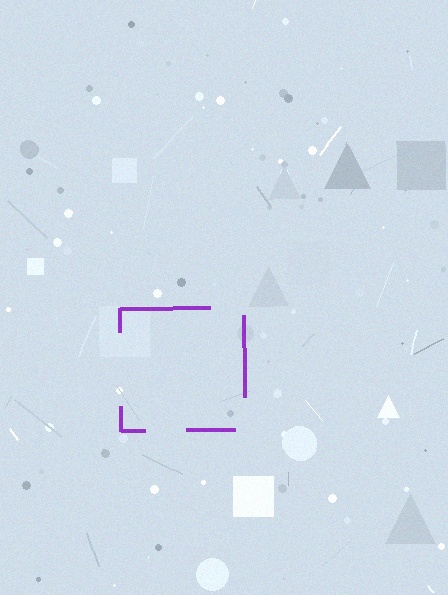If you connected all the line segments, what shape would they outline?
They would outline a square.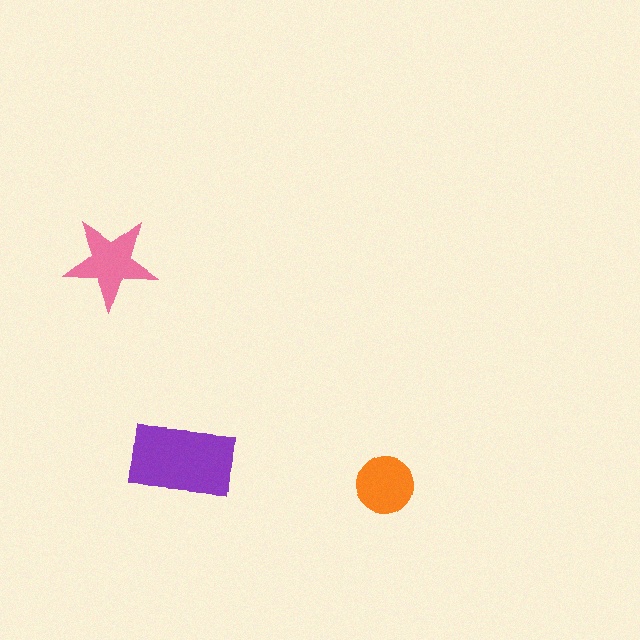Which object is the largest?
The purple rectangle.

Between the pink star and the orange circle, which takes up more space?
The pink star.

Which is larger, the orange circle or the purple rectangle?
The purple rectangle.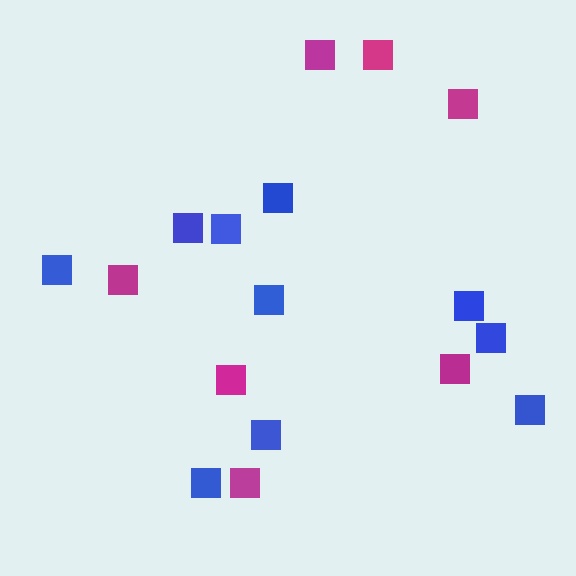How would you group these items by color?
There are 2 groups: one group of blue squares (10) and one group of magenta squares (7).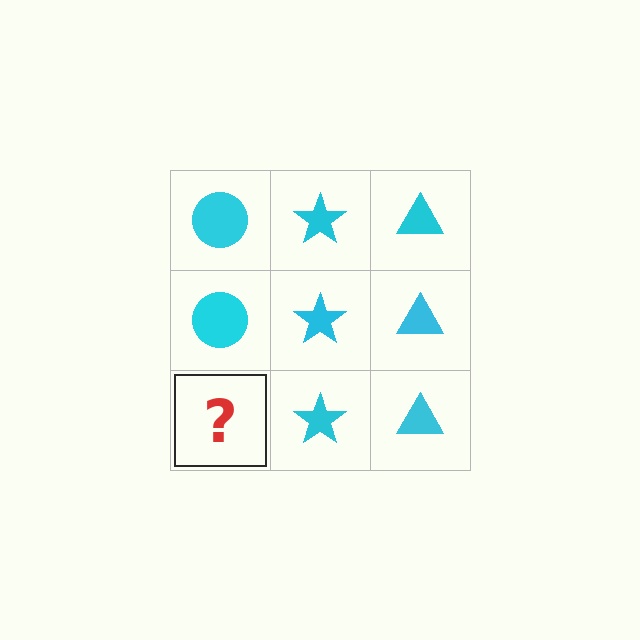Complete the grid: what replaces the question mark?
The question mark should be replaced with a cyan circle.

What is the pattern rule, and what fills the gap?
The rule is that each column has a consistent shape. The gap should be filled with a cyan circle.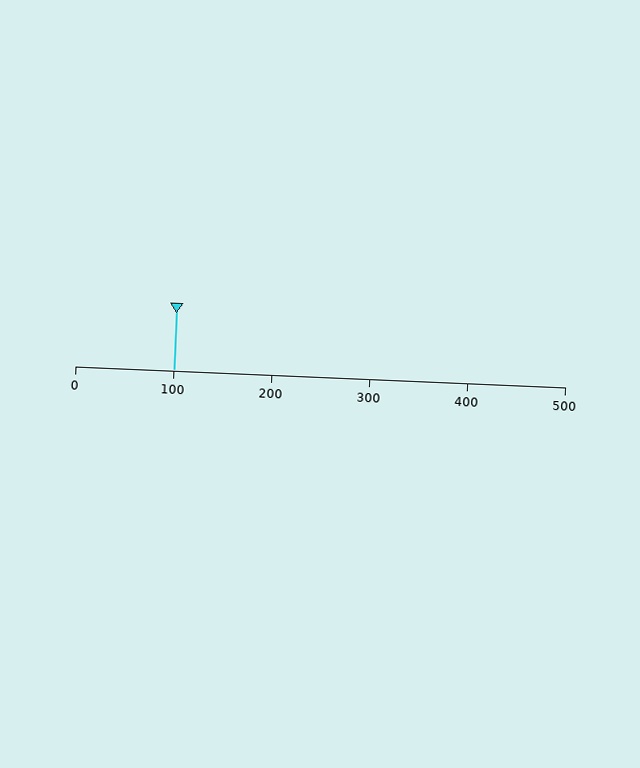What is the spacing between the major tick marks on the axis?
The major ticks are spaced 100 apart.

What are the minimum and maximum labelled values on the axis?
The axis runs from 0 to 500.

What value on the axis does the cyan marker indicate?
The marker indicates approximately 100.